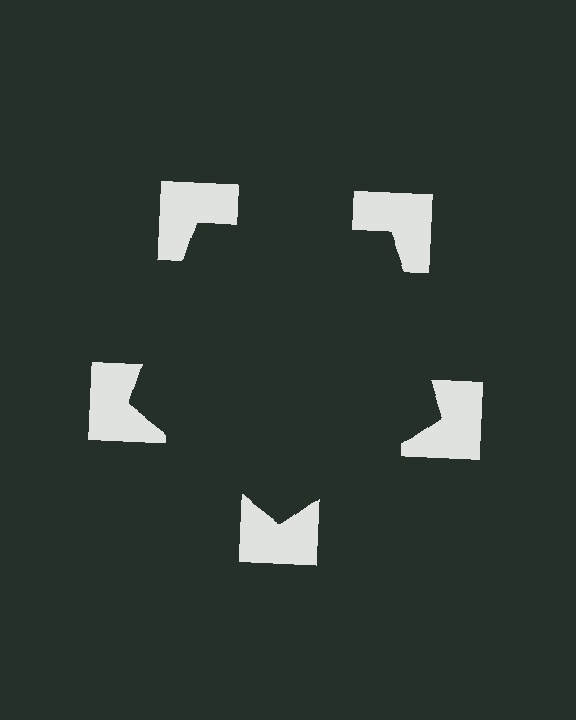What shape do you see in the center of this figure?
An illusory pentagon — its edges are inferred from the aligned wedge cuts in the notched squares, not physically drawn.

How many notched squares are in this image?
There are 5 — one at each vertex of the illusory pentagon.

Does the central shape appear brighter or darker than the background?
It typically appears slightly darker than the background, even though no actual brightness change is drawn.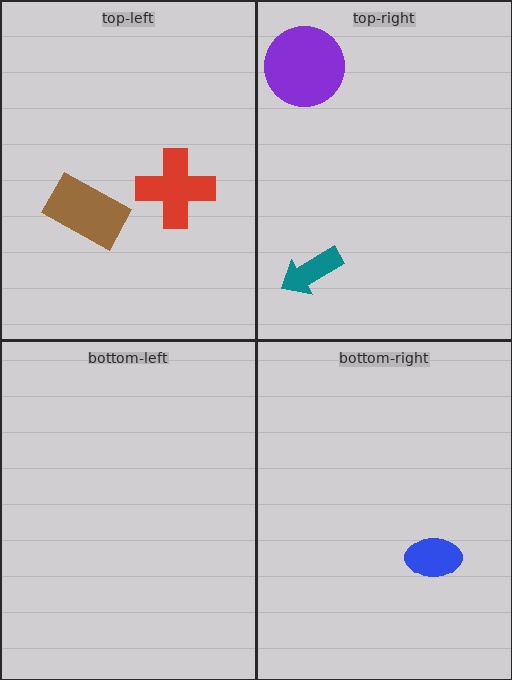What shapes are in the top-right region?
The purple circle, the teal arrow.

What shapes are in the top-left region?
The red cross, the brown rectangle.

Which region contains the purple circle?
The top-right region.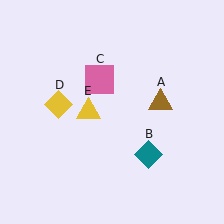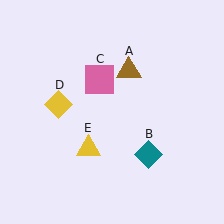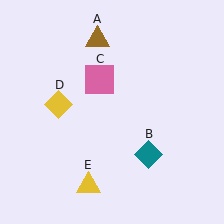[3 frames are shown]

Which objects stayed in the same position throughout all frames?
Teal diamond (object B) and pink square (object C) and yellow diamond (object D) remained stationary.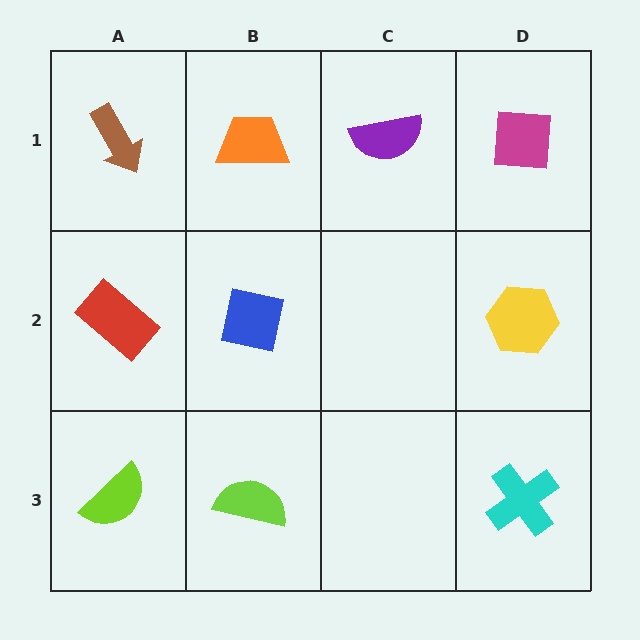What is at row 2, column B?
A blue square.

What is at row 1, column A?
A brown arrow.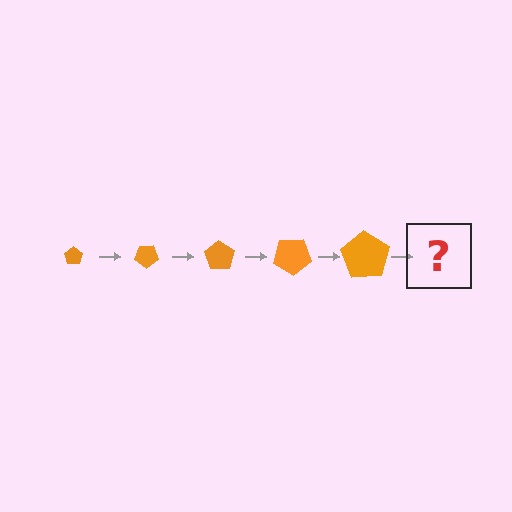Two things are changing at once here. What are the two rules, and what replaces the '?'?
The two rules are that the pentagon grows larger each step and it rotates 35 degrees each step. The '?' should be a pentagon, larger than the previous one and rotated 175 degrees from the start.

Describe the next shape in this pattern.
It should be a pentagon, larger than the previous one and rotated 175 degrees from the start.